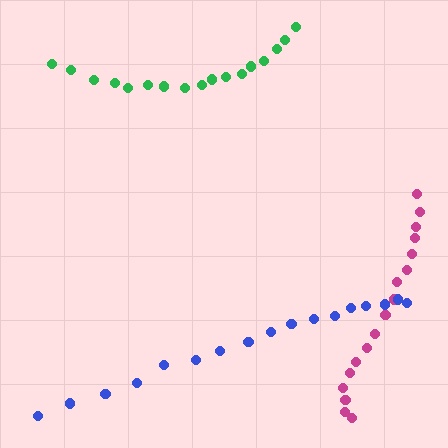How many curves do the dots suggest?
There are 3 distinct paths.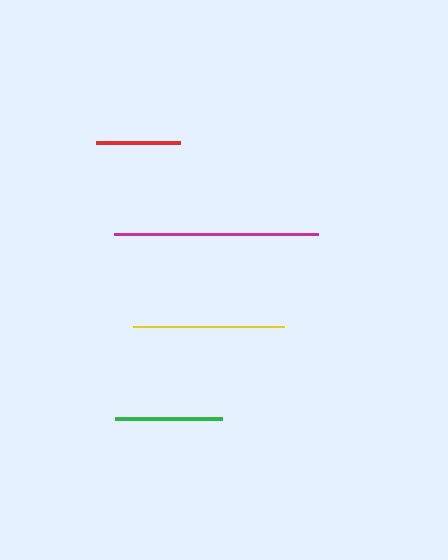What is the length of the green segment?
The green segment is approximately 107 pixels long.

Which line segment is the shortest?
The red line is the shortest at approximately 84 pixels.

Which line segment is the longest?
The magenta line is the longest at approximately 204 pixels.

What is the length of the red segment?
The red segment is approximately 84 pixels long.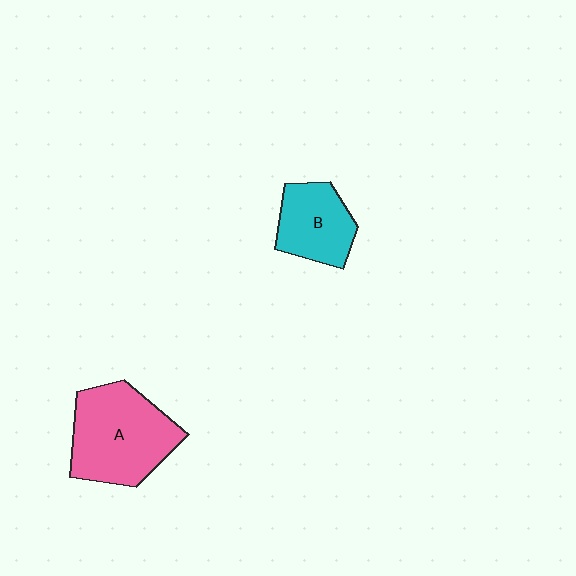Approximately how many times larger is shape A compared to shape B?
Approximately 1.6 times.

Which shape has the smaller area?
Shape B (cyan).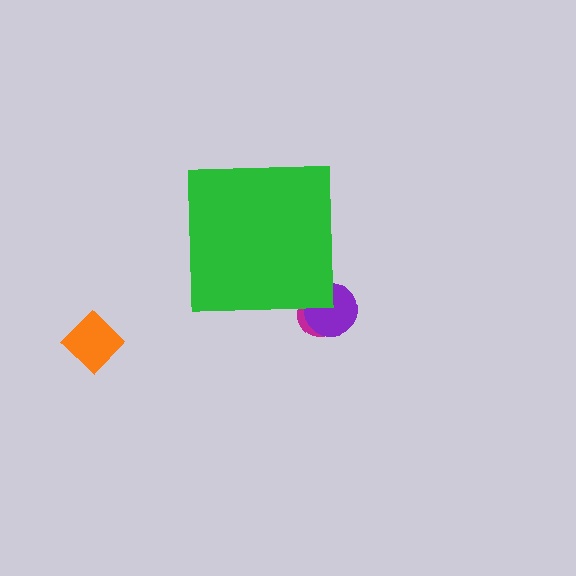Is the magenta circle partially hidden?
Yes, the magenta circle is partially hidden behind the green square.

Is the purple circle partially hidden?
Yes, the purple circle is partially hidden behind the green square.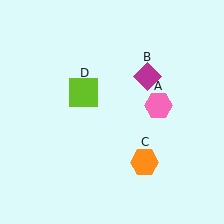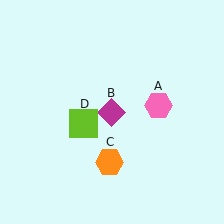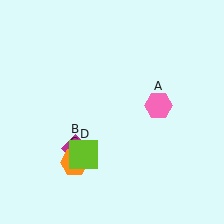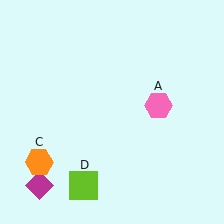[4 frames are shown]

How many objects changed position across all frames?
3 objects changed position: magenta diamond (object B), orange hexagon (object C), lime square (object D).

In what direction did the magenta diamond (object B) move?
The magenta diamond (object B) moved down and to the left.